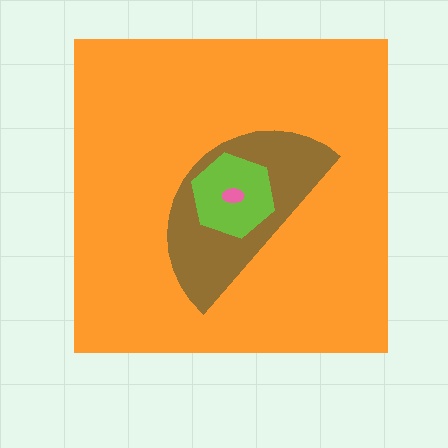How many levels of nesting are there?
4.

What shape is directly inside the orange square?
The brown semicircle.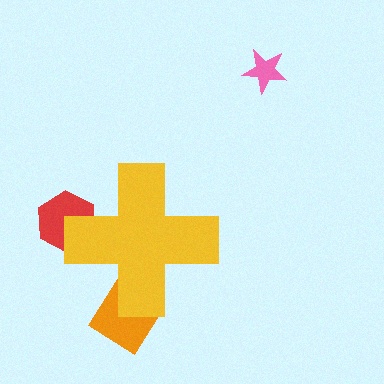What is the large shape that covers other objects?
A yellow cross.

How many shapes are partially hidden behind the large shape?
2 shapes are partially hidden.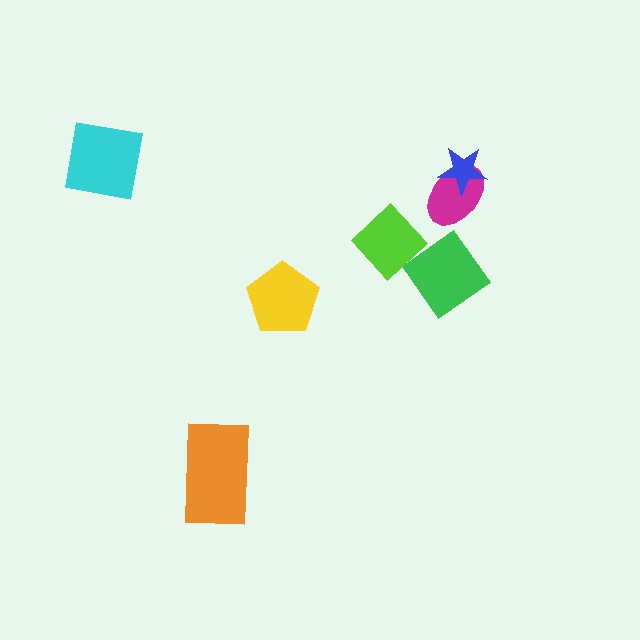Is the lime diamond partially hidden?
Yes, it is partially covered by another shape.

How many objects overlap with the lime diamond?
1 object overlaps with the lime diamond.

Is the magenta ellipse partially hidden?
Yes, it is partially covered by another shape.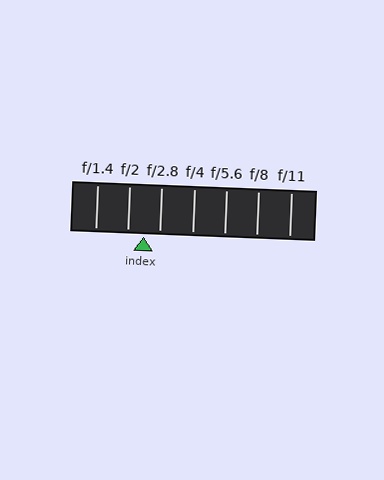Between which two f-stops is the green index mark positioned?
The index mark is between f/2 and f/2.8.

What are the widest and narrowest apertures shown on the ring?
The widest aperture shown is f/1.4 and the narrowest is f/11.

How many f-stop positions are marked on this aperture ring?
There are 7 f-stop positions marked.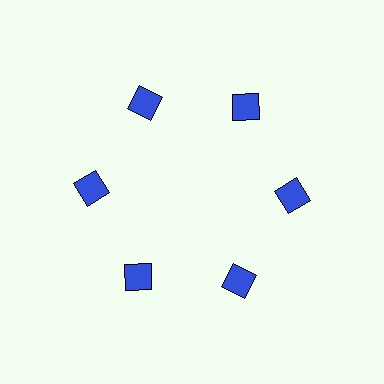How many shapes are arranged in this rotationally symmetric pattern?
There are 6 shapes, arranged in 6 groups of 1.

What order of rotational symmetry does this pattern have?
This pattern has 6-fold rotational symmetry.